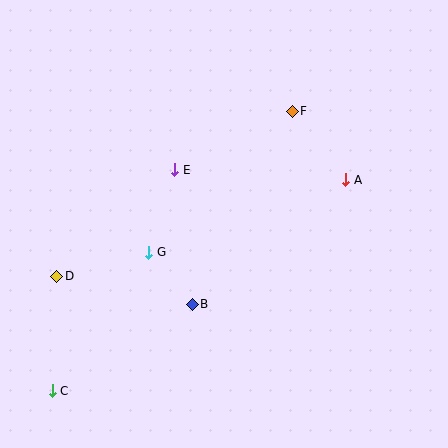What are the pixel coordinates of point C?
Point C is at (52, 391).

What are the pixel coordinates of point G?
Point G is at (149, 252).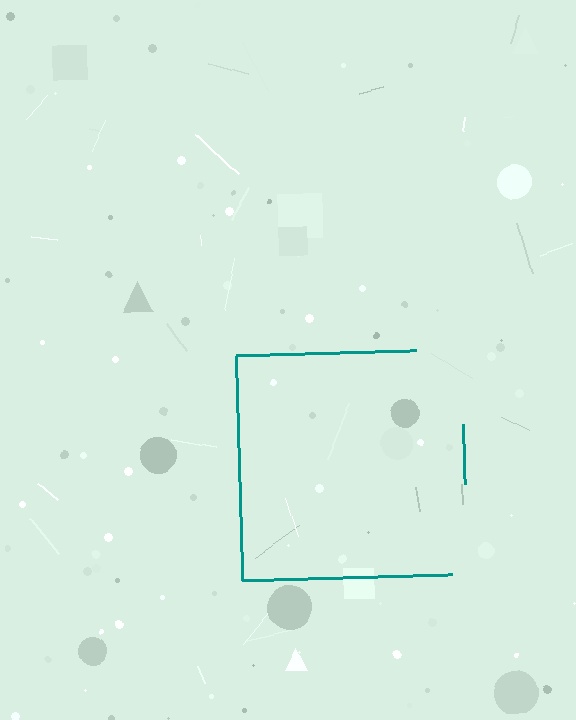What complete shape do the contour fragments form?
The contour fragments form a square.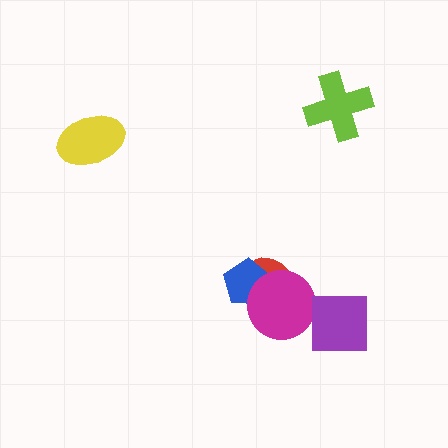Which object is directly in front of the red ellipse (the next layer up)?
The blue pentagon is directly in front of the red ellipse.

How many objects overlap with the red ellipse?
2 objects overlap with the red ellipse.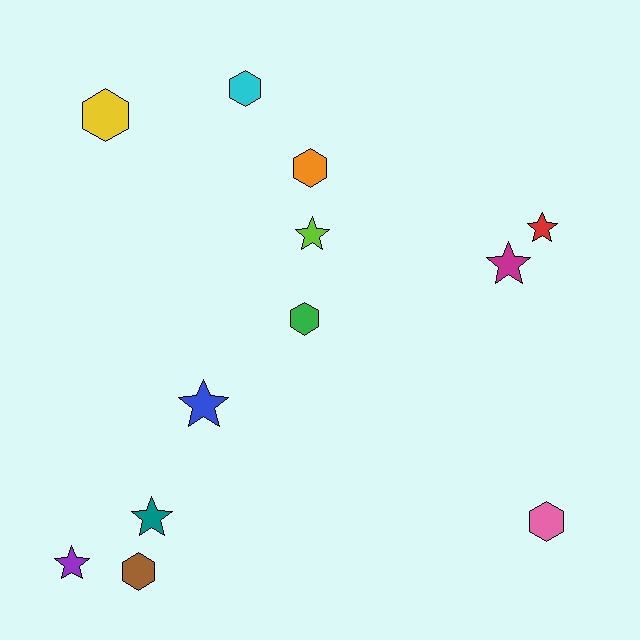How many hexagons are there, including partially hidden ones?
There are 6 hexagons.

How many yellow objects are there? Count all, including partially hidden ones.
There is 1 yellow object.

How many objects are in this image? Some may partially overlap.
There are 12 objects.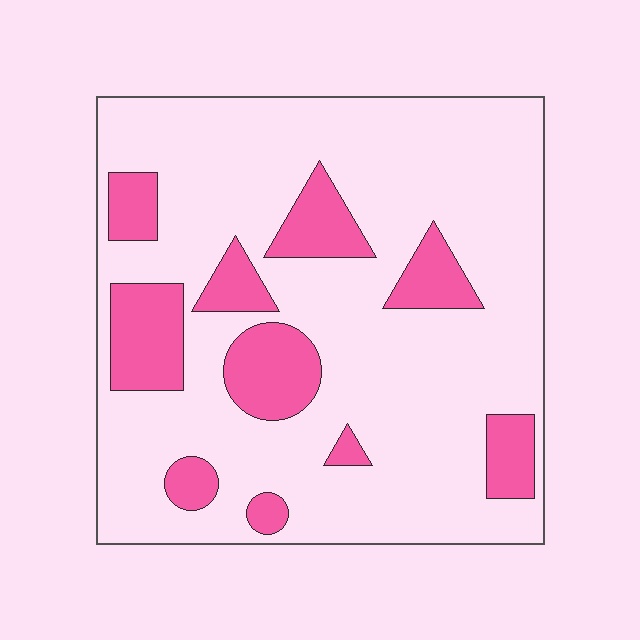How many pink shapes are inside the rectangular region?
10.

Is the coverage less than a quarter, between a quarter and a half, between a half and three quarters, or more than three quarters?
Less than a quarter.